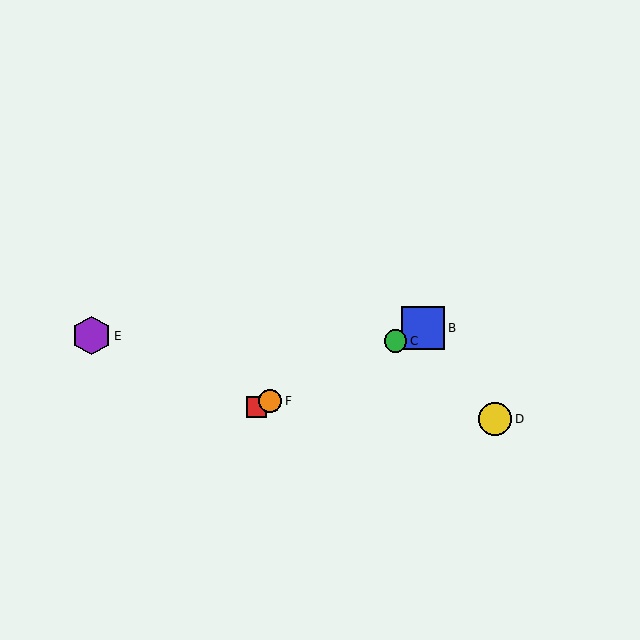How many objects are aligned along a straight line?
4 objects (A, B, C, F) are aligned along a straight line.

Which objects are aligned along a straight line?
Objects A, B, C, F are aligned along a straight line.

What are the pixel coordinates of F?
Object F is at (270, 401).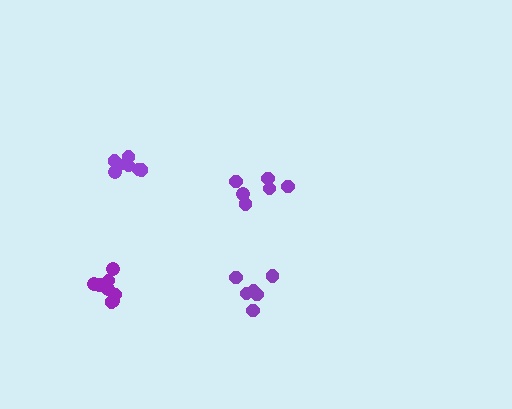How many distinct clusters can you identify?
There are 4 distinct clusters.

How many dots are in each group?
Group 1: 10 dots, Group 2: 6 dots, Group 3: 8 dots, Group 4: 6 dots (30 total).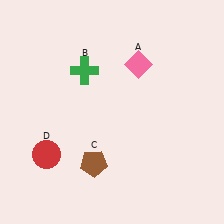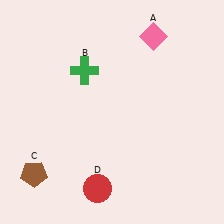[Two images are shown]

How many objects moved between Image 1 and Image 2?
3 objects moved between the two images.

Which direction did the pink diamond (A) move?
The pink diamond (A) moved up.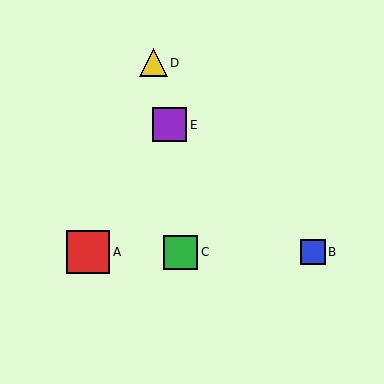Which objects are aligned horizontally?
Objects A, B, C are aligned horizontally.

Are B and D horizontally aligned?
No, B is at y≈252 and D is at y≈63.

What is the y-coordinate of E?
Object E is at y≈125.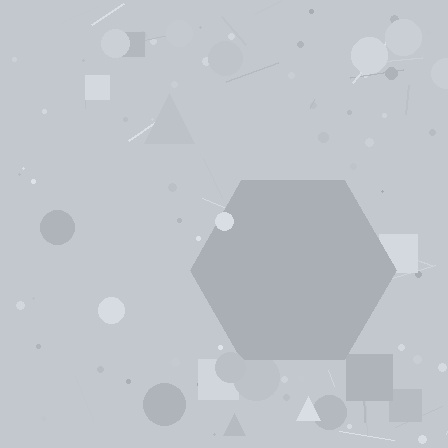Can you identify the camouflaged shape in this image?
The camouflaged shape is a hexagon.